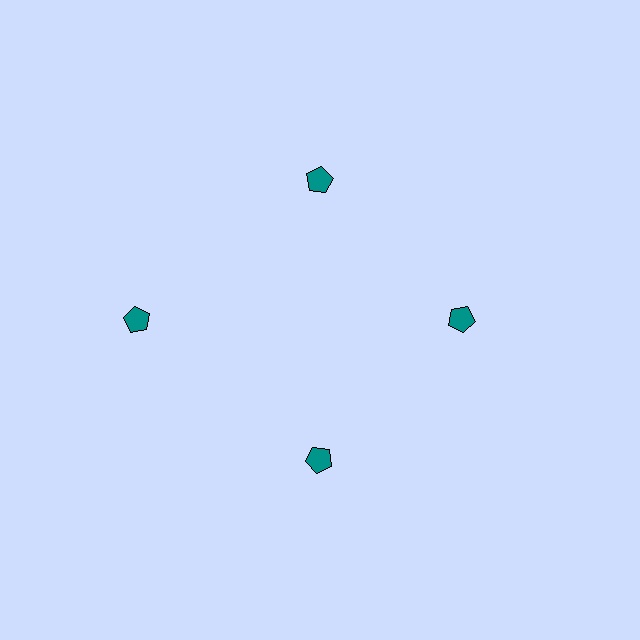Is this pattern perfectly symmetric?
No. The 4 teal pentagons are arranged in a ring, but one element near the 9 o'clock position is pushed outward from the center, breaking the 4-fold rotational symmetry.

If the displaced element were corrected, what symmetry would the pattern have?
It would have 4-fold rotational symmetry — the pattern would map onto itself every 90 degrees.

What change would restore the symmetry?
The symmetry would be restored by moving it inward, back onto the ring so that all 4 pentagons sit at equal angles and equal distance from the center.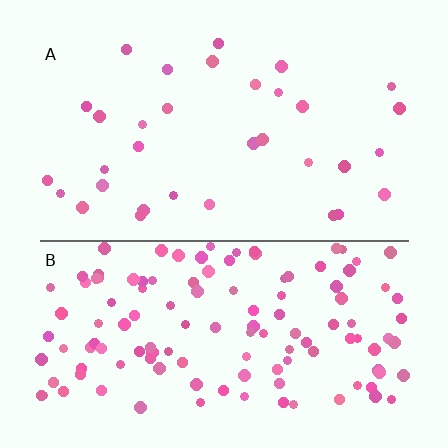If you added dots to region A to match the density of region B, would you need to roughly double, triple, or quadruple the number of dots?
Approximately quadruple.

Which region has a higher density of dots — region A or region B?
B (the bottom).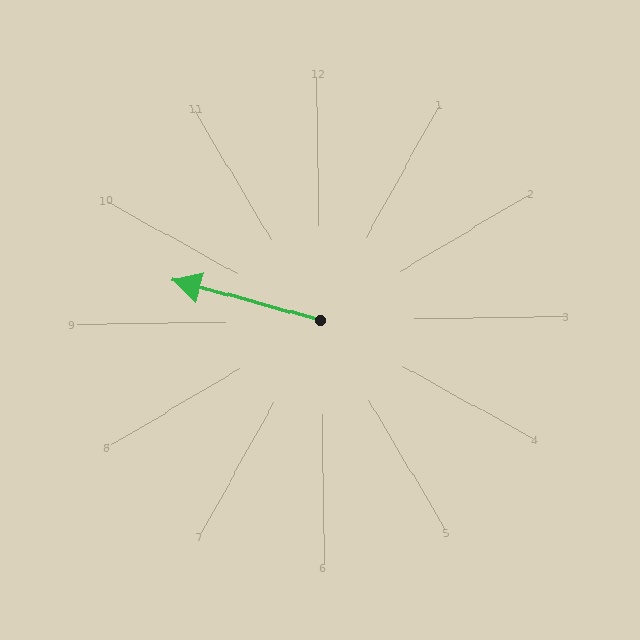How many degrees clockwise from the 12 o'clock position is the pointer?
Approximately 286 degrees.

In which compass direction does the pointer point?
West.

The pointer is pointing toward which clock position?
Roughly 10 o'clock.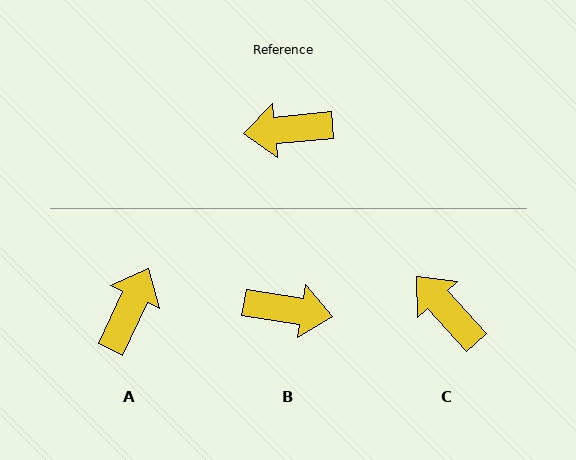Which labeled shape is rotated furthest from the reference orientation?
B, about 165 degrees away.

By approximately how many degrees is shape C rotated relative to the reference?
Approximately 53 degrees clockwise.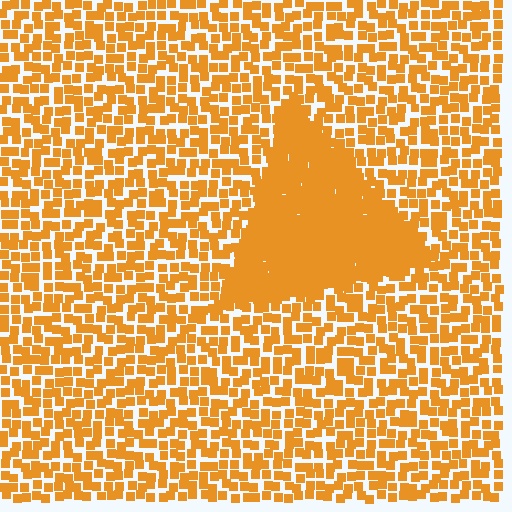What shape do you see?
I see a triangle.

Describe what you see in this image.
The image contains small orange elements arranged at two different densities. A triangle-shaped region is visible where the elements are more densely packed than the surrounding area.